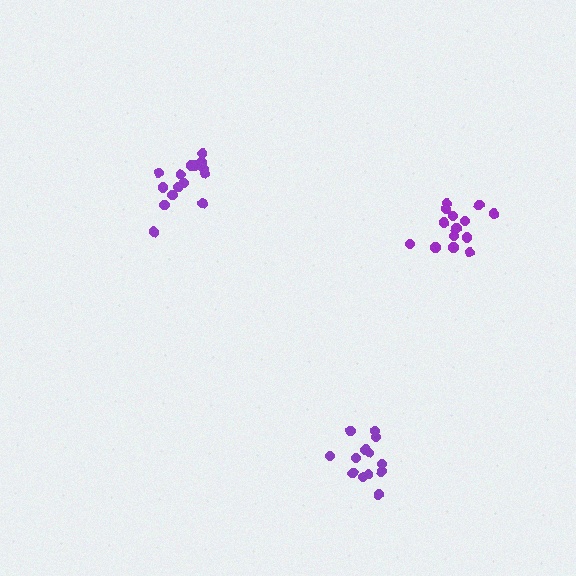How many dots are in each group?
Group 1: 15 dots, Group 2: 13 dots, Group 3: 14 dots (42 total).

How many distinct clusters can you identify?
There are 3 distinct clusters.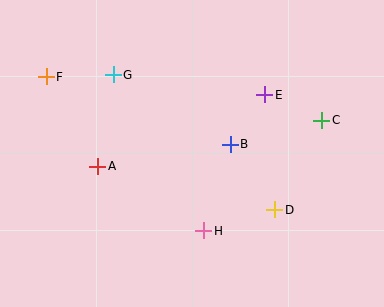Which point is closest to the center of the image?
Point B at (230, 144) is closest to the center.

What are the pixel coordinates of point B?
Point B is at (230, 144).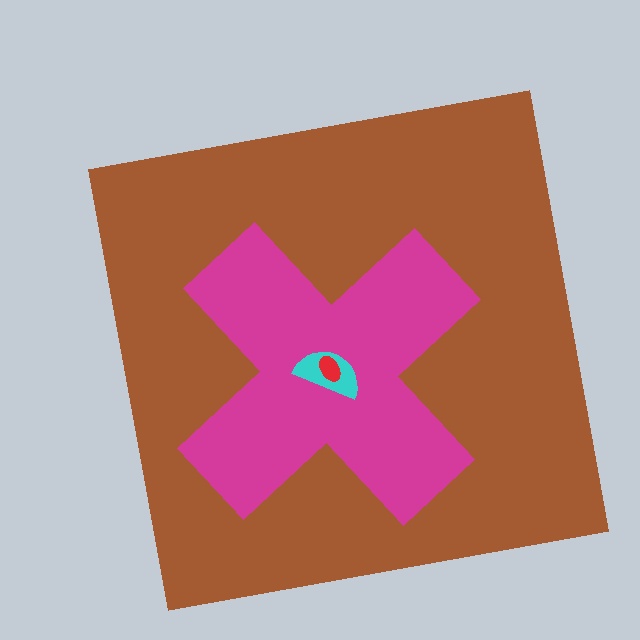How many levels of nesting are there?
4.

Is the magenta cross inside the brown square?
Yes.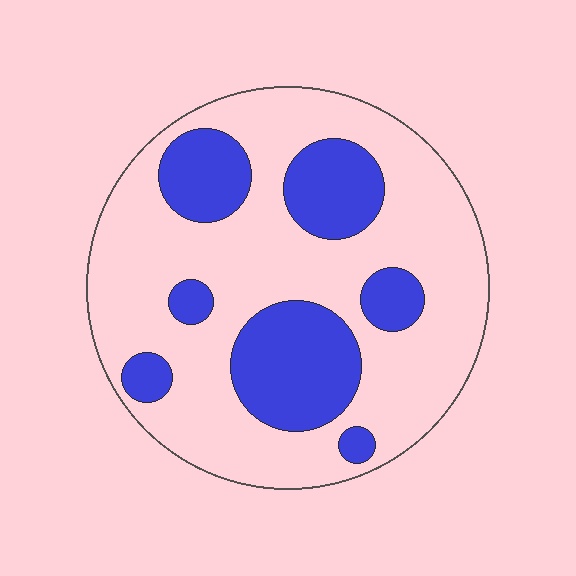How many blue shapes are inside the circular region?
7.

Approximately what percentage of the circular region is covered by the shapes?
Approximately 30%.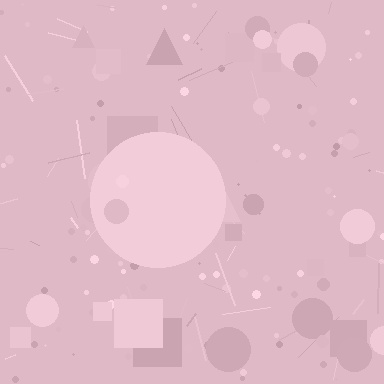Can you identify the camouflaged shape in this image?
The camouflaged shape is a circle.